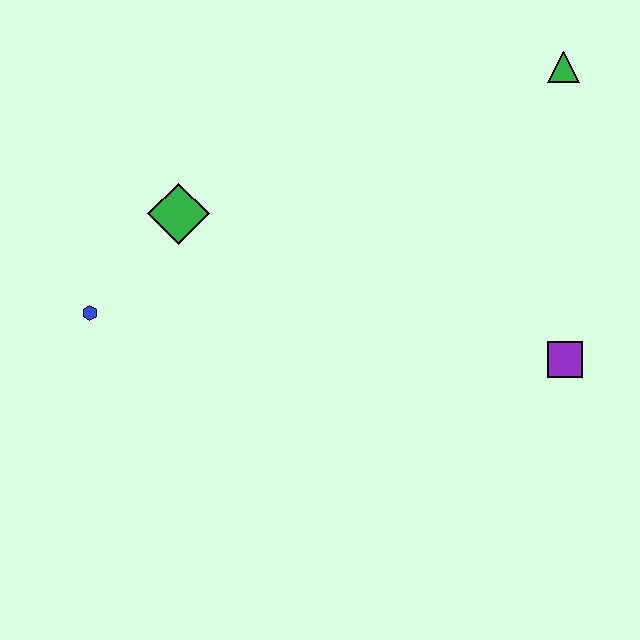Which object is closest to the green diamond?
The blue hexagon is closest to the green diamond.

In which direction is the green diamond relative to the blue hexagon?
The green diamond is above the blue hexagon.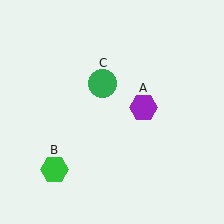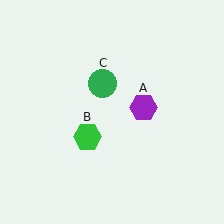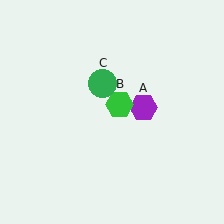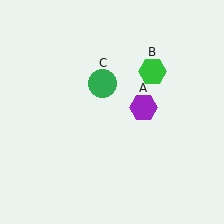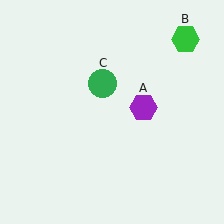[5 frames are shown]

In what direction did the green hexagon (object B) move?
The green hexagon (object B) moved up and to the right.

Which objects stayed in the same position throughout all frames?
Purple hexagon (object A) and green circle (object C) remained stationary.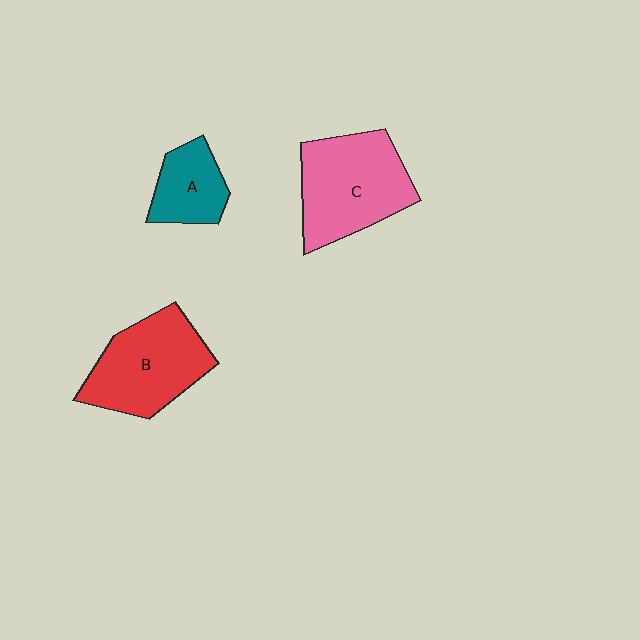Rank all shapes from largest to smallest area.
From largest to smallest: C (pink), B (red), A (teal).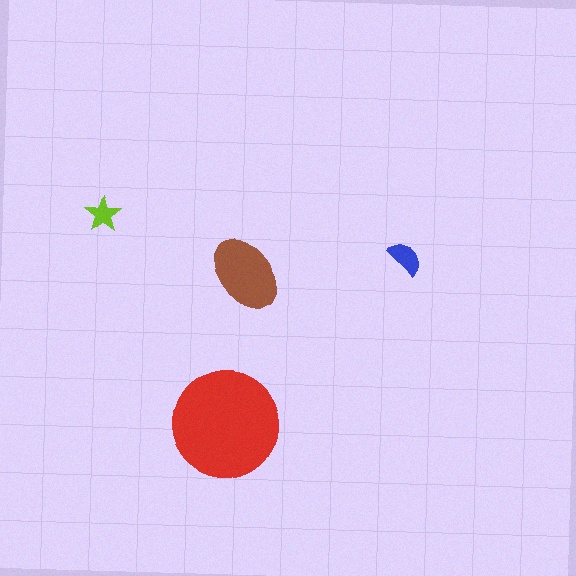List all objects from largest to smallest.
The red circle, the brown ellipse, the blue semicircle, the lime star.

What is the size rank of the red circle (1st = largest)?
1st.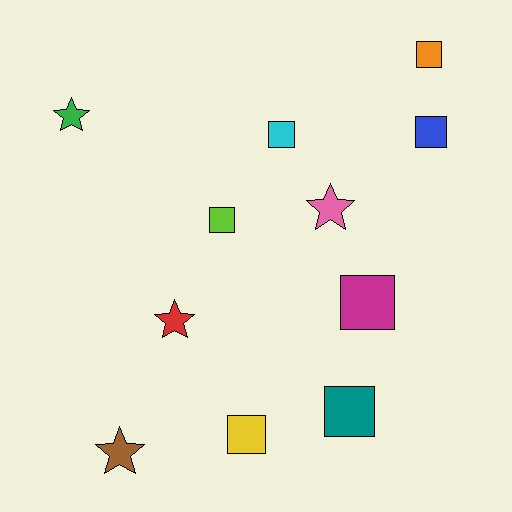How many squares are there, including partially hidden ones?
There are 7 squares.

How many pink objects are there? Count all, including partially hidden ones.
There is 1 pink object.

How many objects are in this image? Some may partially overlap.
There are 11 objects.